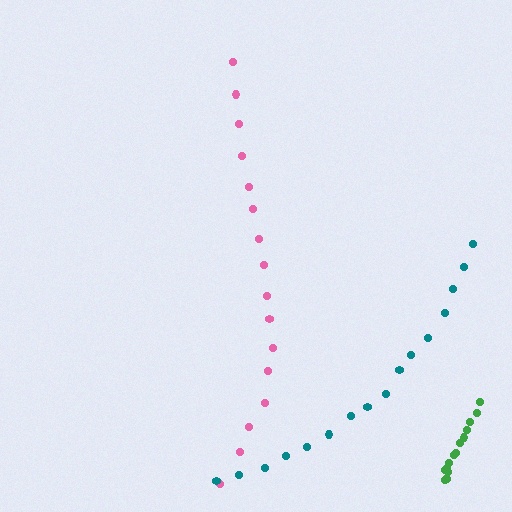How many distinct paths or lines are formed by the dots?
There are 3 distinct paths.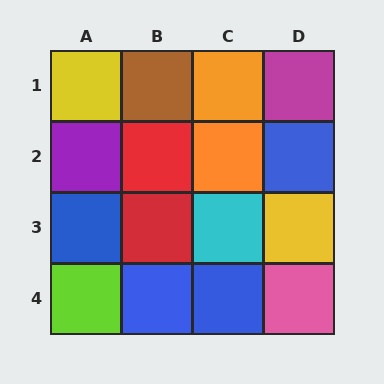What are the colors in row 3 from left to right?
Blue, red, cyan, yellow.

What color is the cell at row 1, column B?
Brown.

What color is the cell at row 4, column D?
Pink.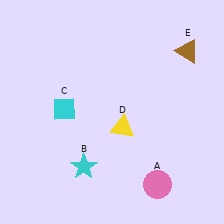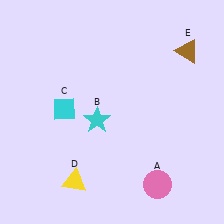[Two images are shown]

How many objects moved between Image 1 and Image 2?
2 objects moved between the two images.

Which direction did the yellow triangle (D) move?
The yellow triangle (D) moved down.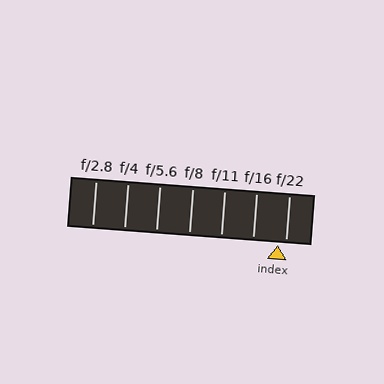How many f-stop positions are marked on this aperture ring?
There are 7 f-stop positions marked.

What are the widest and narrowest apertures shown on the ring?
The widest aperture shown is f/2.8 and the narrowest is f/22.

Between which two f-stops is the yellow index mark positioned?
The index mark is between f/16 and f/22.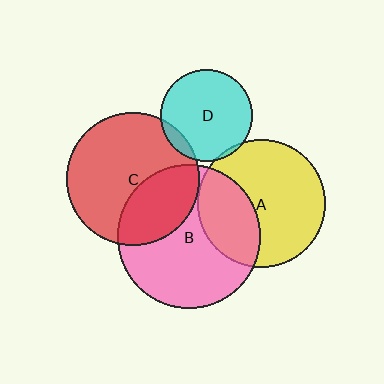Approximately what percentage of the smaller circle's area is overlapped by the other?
Approximately 35%.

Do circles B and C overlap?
Yes.